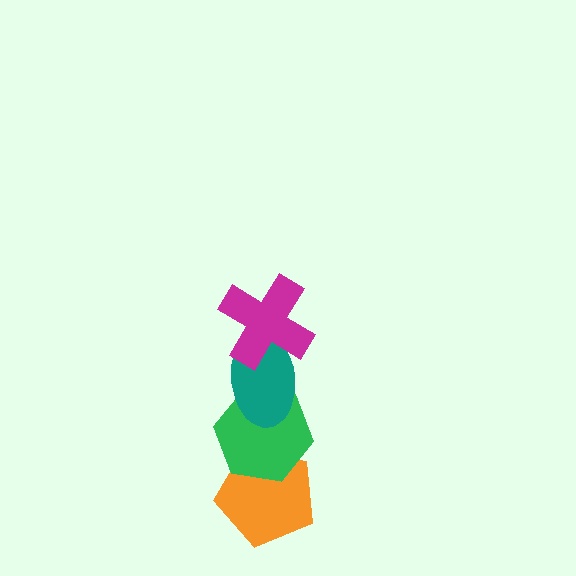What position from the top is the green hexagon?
The green hexagon is 3rd from the top.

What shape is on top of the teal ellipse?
The magenta cross is on top of the teal ellipse.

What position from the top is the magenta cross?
The magenta cross is 1st from the top.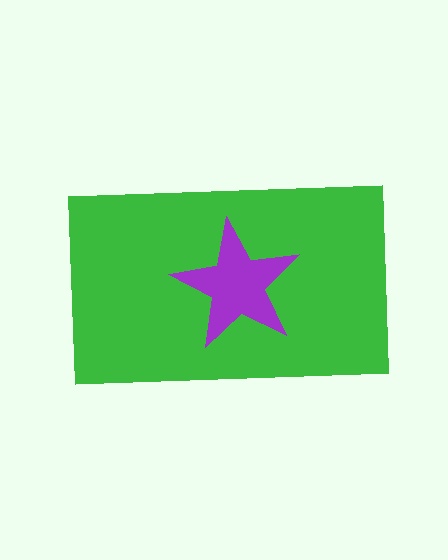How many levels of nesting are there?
2.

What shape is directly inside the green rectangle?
The purple star.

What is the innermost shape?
The purple star.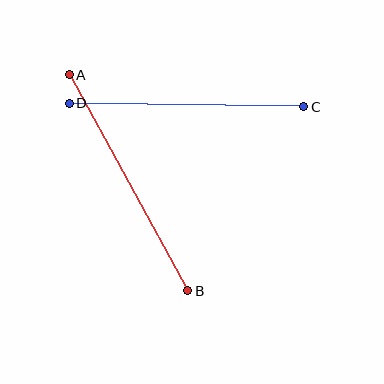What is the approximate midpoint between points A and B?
The midpoint is at approximately (128, 183) pixels.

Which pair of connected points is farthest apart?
Points A and B are farthest apart.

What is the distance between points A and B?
The distance is approximately 246 pixels.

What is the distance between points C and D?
The distance is approximately 235 pixels.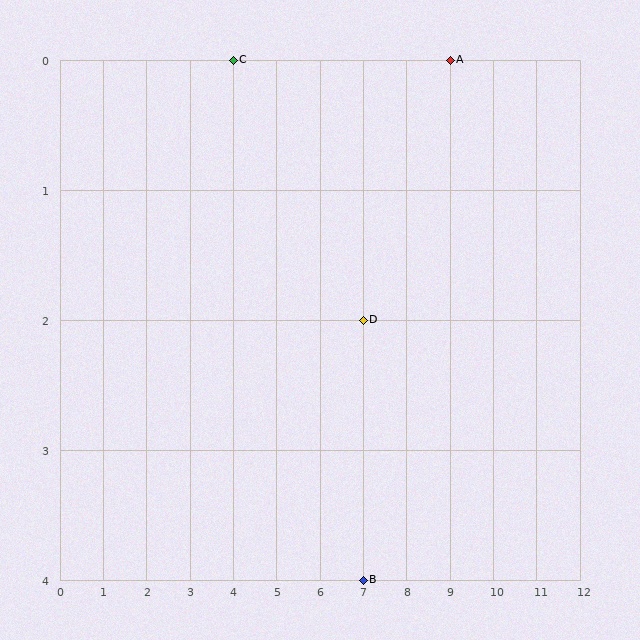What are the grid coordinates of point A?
Point A is at grid coordinates (9, 0).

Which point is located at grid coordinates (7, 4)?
Point B is at (7, 4).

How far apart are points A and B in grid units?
Points A and B are 2 columns and 4 rows apart (about 4.5 grid units diagonally).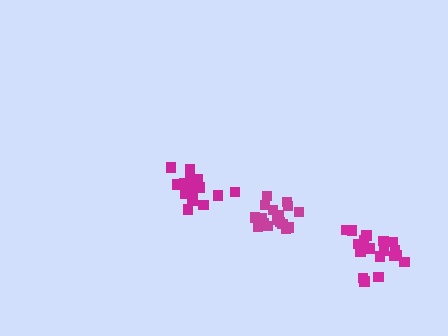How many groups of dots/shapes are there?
There are 3 groups.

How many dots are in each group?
Group 1: 19 dots, Group 2: 17 dots, Group 3: 18 dots (54 total).